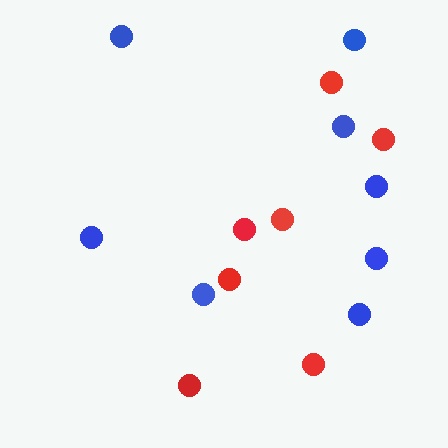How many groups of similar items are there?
There are 2 groups: one group of red circles (7) and one group of blue circles (8).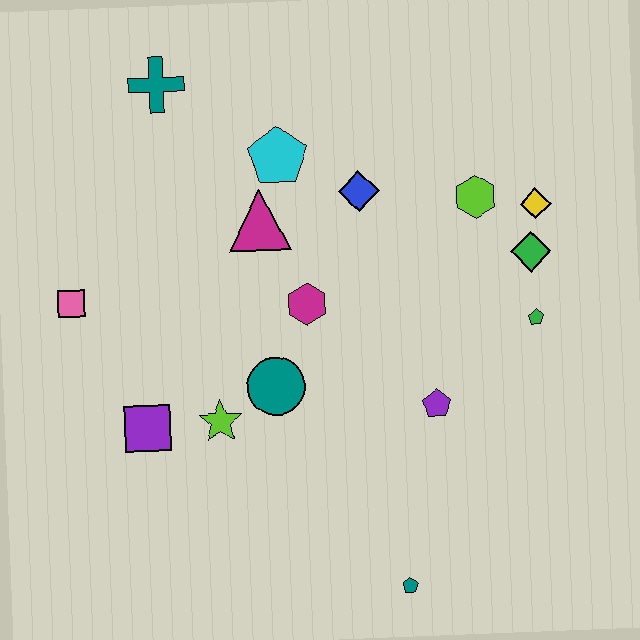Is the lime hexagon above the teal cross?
No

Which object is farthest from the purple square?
The yellow diamond is farthest from the purple square.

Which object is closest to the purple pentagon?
The green pentagon is closest to the purple pentagon.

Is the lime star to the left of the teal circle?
Yes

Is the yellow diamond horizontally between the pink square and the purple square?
No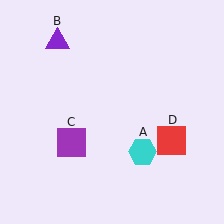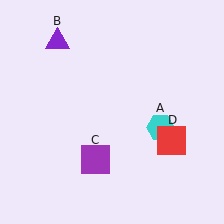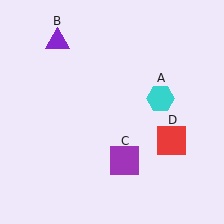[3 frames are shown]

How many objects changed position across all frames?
2 objects changed position: cyan hexagon (object A), purple square (object C).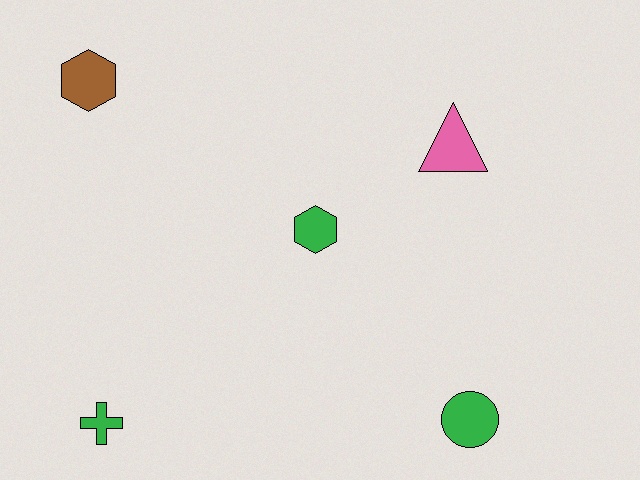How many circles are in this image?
There is 1 circle.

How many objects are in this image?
There are 5 objects.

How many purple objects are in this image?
There are no purple objects.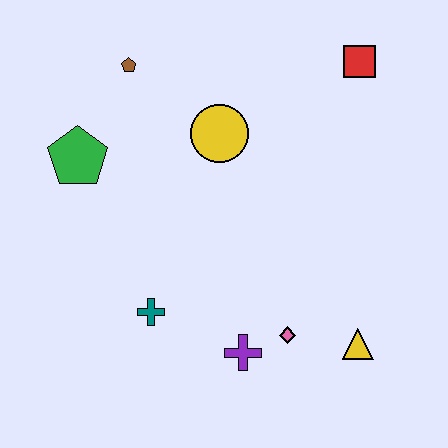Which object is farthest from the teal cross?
The red square is farthest from the teal cross.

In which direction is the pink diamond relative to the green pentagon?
The pink diamond is to the right of the green pentagon.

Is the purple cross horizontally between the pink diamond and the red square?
No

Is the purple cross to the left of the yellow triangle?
Yes